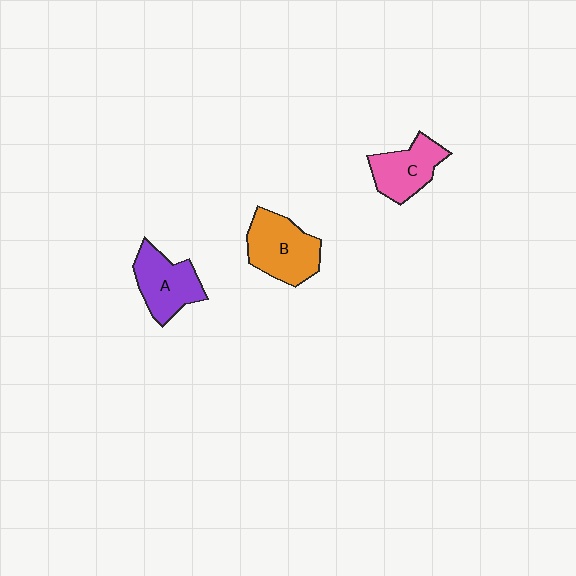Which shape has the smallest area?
Shape C (pink).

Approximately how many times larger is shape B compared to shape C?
Approximately 1.3 times.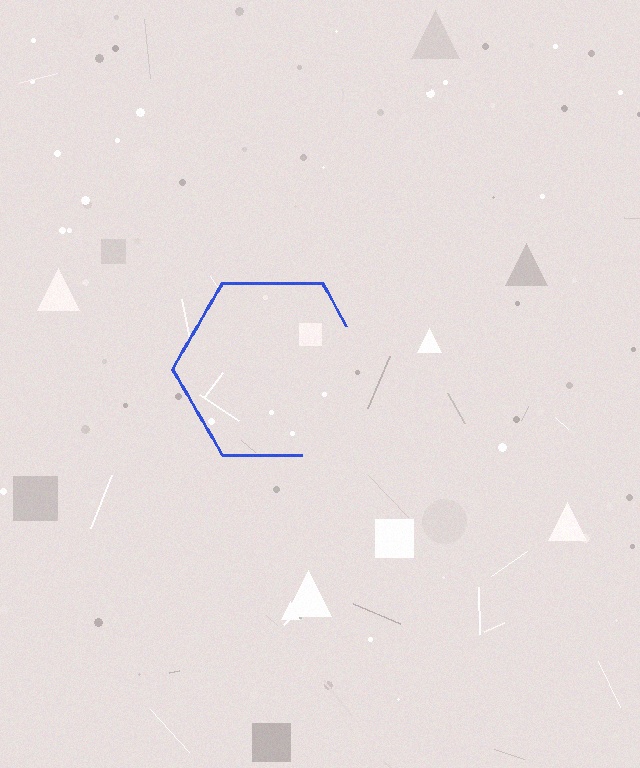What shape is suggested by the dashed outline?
The dashed outline suggests a hexagon.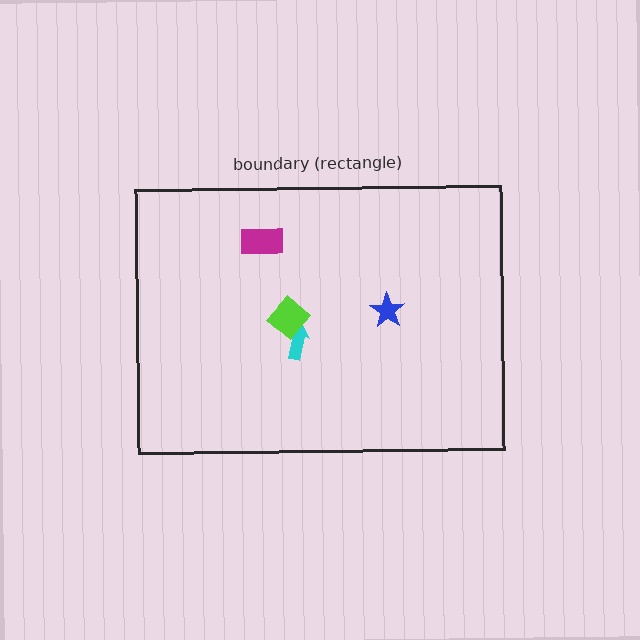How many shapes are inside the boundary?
4 inside, 0 outside.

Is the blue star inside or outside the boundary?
Inside.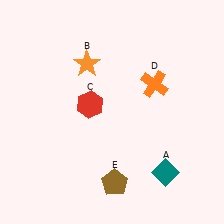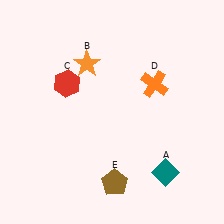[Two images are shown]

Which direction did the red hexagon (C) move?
The red hexagon (C) moved left.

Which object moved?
The red hexagon (C) moved left.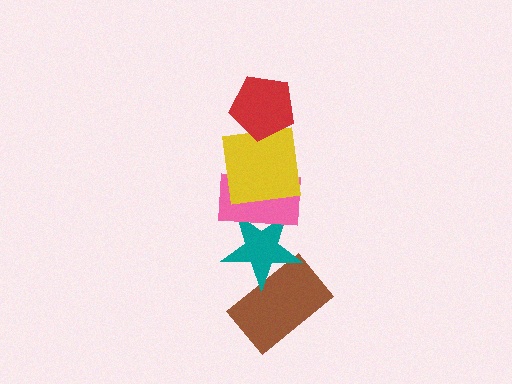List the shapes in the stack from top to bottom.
From top to bottom: the red pentagon, the yellow square, the pink rectangle, the teal star, the brown rectangle.